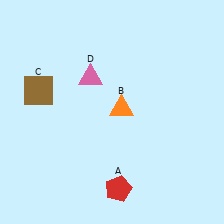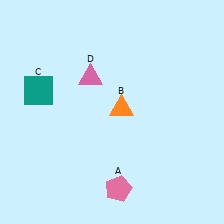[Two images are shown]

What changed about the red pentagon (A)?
In Image 1, A is red. In Image 2, it changed to pink.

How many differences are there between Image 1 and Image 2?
There are 2 differences between the two images.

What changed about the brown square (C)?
In Image 1, C is brown. In Image 2, it changed to teal.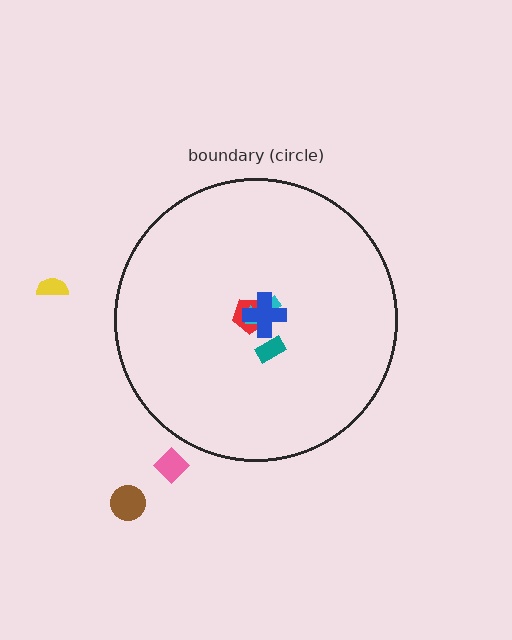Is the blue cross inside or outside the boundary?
Inside.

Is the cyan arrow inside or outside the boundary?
Inside.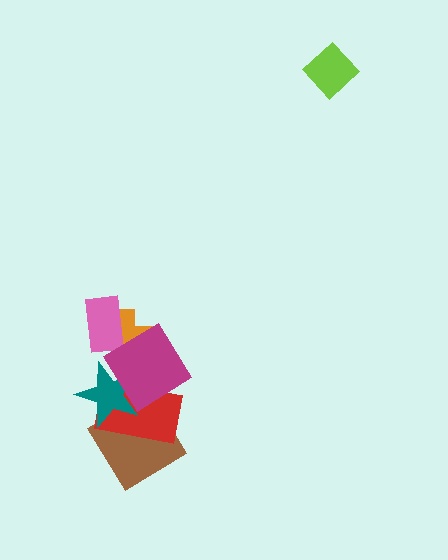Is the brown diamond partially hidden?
Yes, it is partially covered by another shape.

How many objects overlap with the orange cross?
2 objects overlap with the orange cross.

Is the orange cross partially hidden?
Yes, it is partially covered by another shape.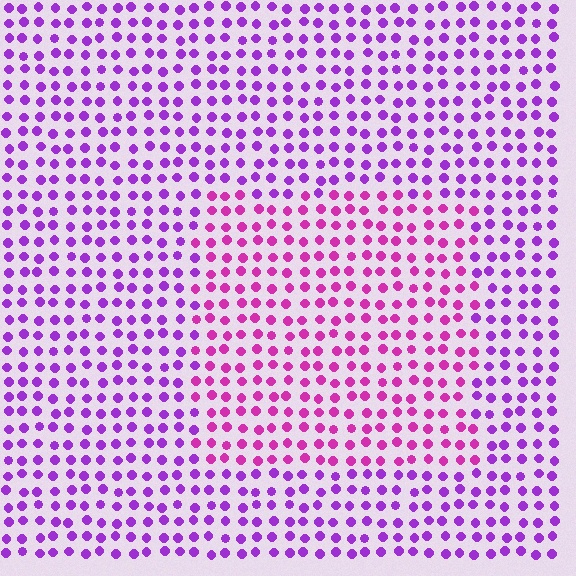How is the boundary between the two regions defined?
The boundary is defined purely by a slight shift in hue (about 33 degrees). Spacing, size, and orientation are identical on both sides.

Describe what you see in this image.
The image is filled with small purple elements in a uniform arrangement. A rectangle-shaped region is visible where the elements are tinted to a slightly different hue, forming a subtle color boundary.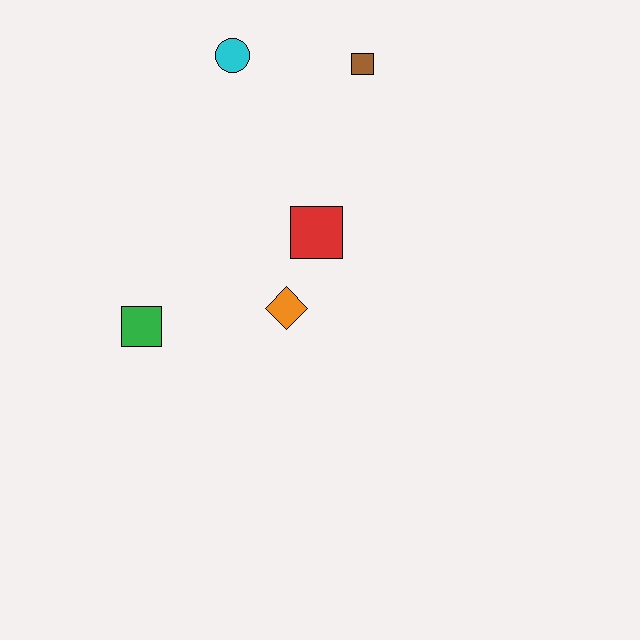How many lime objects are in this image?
There are no lime objects.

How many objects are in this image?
There are 5 objects.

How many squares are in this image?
There are 3 squares.